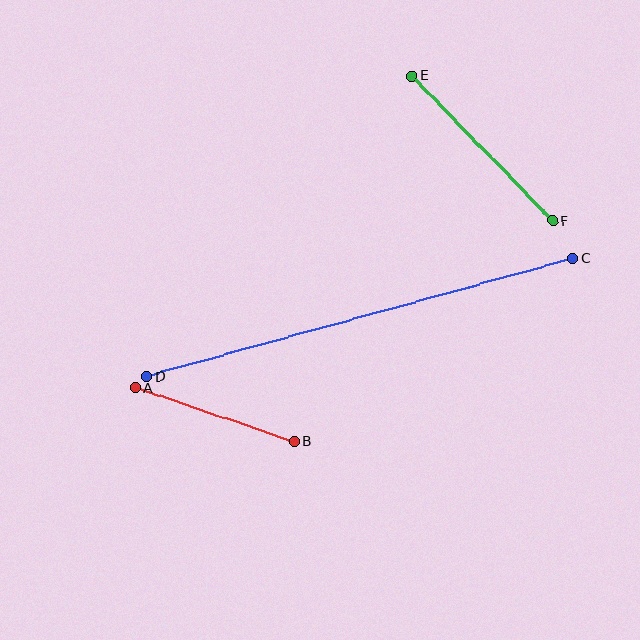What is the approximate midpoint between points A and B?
The midpoint is at approximately (215, 415) pixels.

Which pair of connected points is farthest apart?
Points C and D are farthest apart.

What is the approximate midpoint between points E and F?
The midpoint is at approximately (483, 148) pixels.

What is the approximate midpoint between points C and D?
The midpoint is at approximately (360, 317) pixels.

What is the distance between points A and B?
The distance is approximately 168 pixels.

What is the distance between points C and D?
The distance is approximately 442 pixels.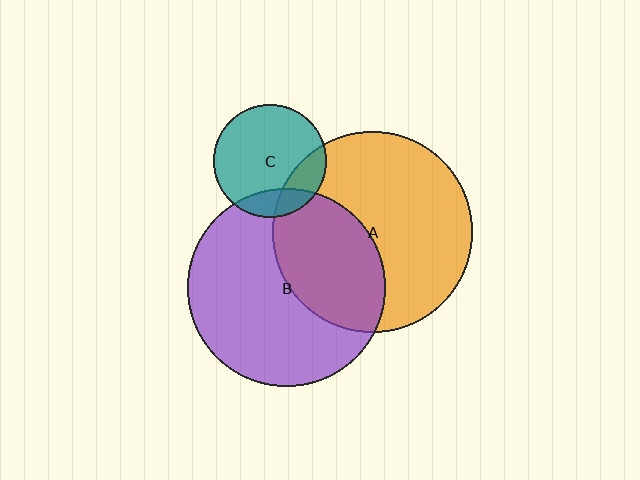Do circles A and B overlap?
Yes.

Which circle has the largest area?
Circle A (orange).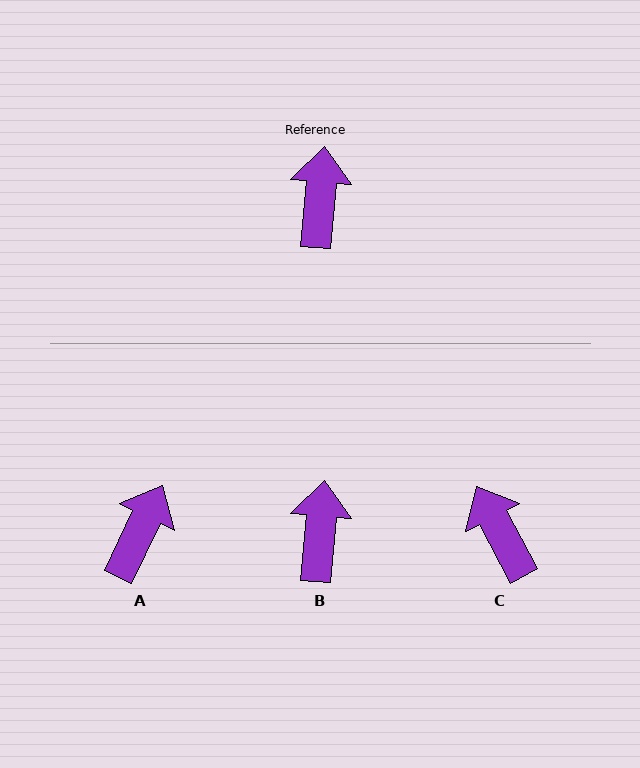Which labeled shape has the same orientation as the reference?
B.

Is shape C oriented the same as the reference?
No, it is off by about 33 degrees.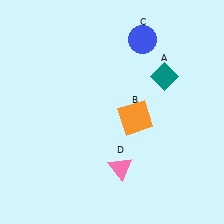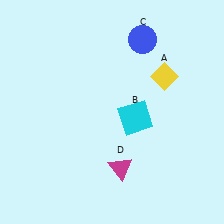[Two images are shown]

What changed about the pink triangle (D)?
In Image 1, D is pink. In Image 2, it changed to magenta.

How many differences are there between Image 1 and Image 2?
There are 3 differences between the two images.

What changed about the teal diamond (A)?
In Image 1, A is teal. In Image 2, it changed to yellow.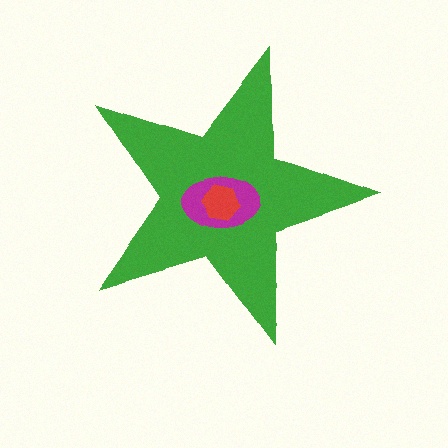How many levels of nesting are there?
3.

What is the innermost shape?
The red hexagon.